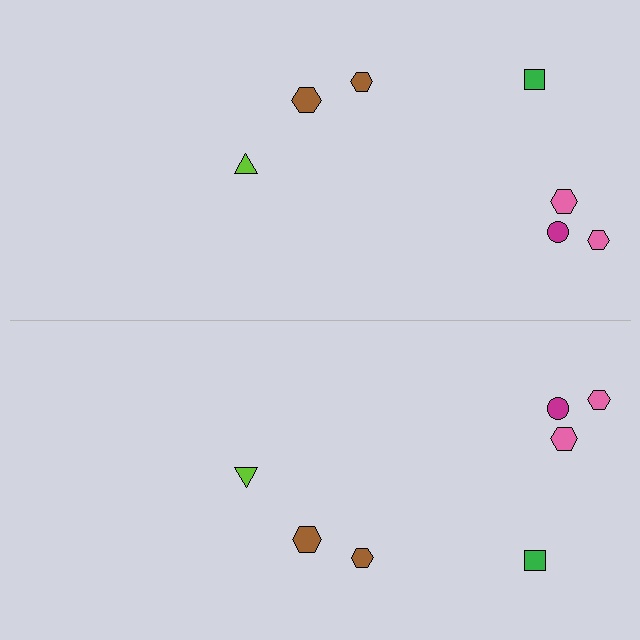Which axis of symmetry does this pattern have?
The pattern has a horizontal axis of symmetry running through the center of the image.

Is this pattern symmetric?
Yes, this pattern has bilateral (reflection) symmetry.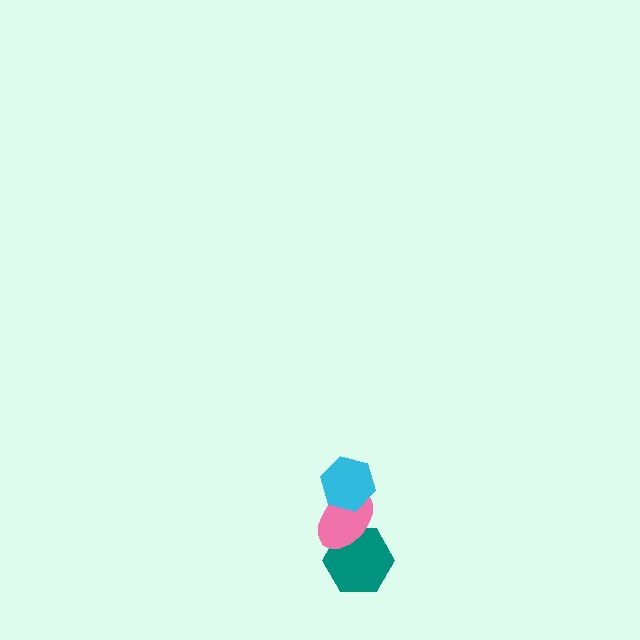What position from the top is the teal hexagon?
The teal hexagon is 3rd from the top.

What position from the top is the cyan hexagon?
The cyan hexagon is 1st from the top.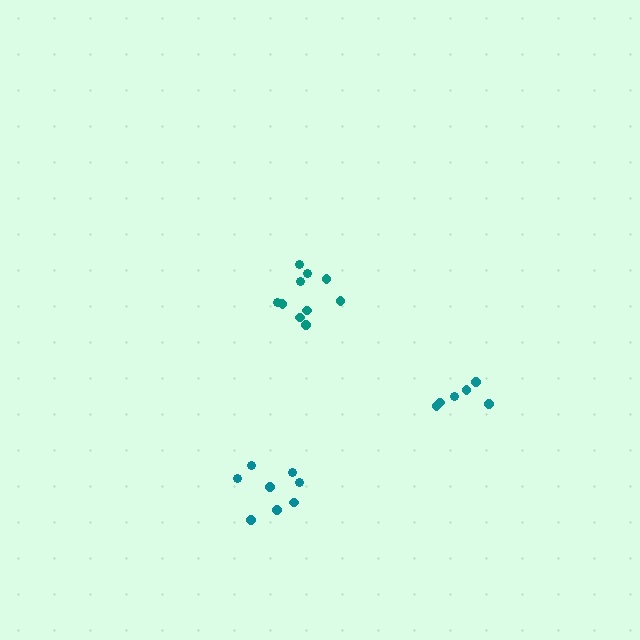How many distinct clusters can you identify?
There are 3 distinct clusters.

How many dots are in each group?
Group 1: 6 dots, Group 2: 8 dots, Group 3: 10 dots (24 total).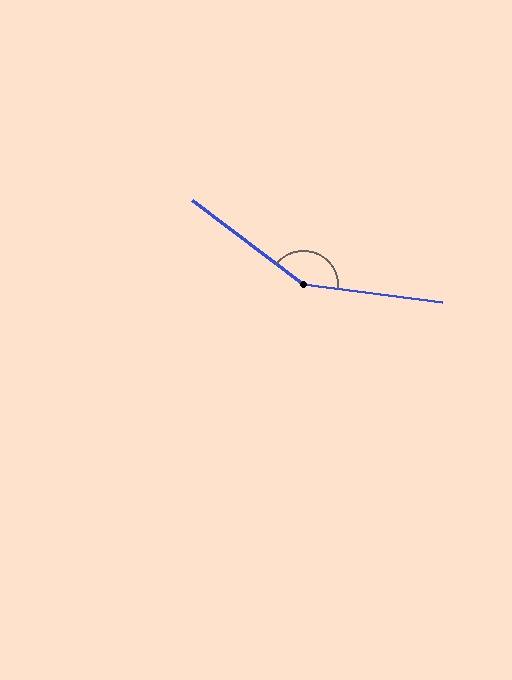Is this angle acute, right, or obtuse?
It is obtuse.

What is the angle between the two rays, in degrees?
Approximately 150 degrees.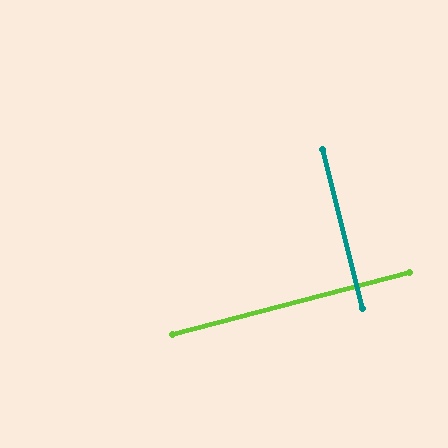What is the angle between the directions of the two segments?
Approximately 90 degrees.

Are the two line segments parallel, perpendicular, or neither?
Perpendicular — they meet at approximately 90°.